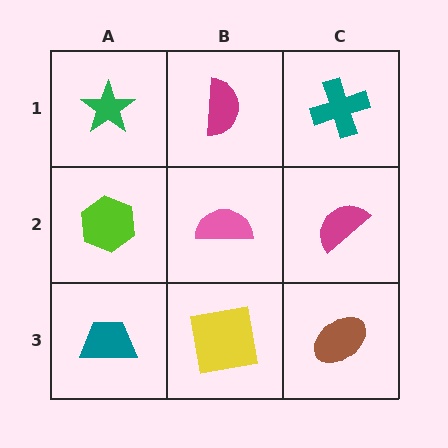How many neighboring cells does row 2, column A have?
3.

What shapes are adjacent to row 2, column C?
A teal cross (row 1, column C), a brown ellipse (row 3, column C), a pink semicircle (row 2, column B).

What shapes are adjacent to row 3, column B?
A pink semicircle (row 2, column B), a teal trapezoid (row 3, column A), a brown ellipse (row 3, column C).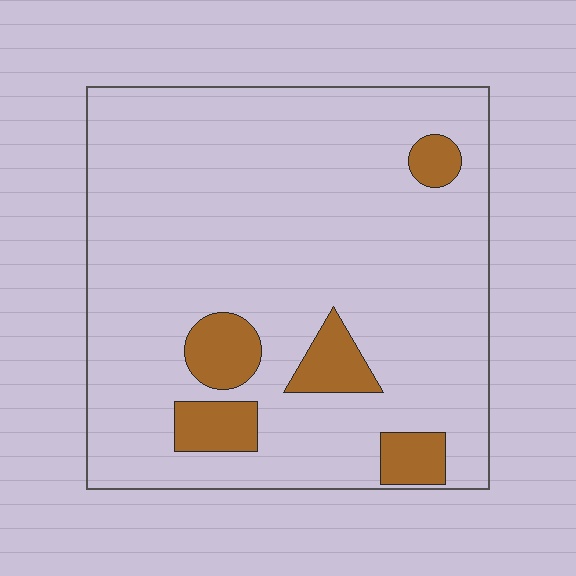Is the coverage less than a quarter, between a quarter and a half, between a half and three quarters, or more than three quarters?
Less than a quarter.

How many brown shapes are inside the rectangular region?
5.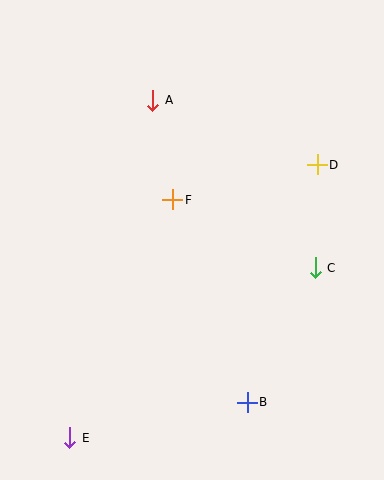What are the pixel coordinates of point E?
Point E is at (70, 438).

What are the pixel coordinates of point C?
Point C is at (315, 268).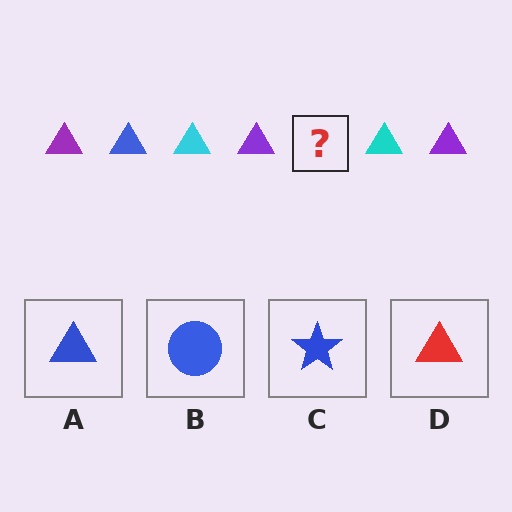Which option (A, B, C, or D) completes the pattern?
A.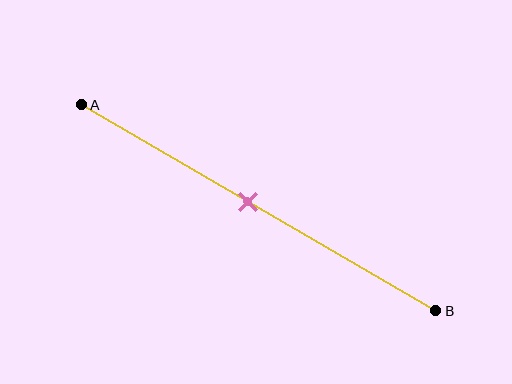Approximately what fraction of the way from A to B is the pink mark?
The pink mark is approximately 45% of the way from A to B.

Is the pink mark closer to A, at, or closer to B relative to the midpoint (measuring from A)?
The pink mark is closer to point A than the midpoint of segment AB.